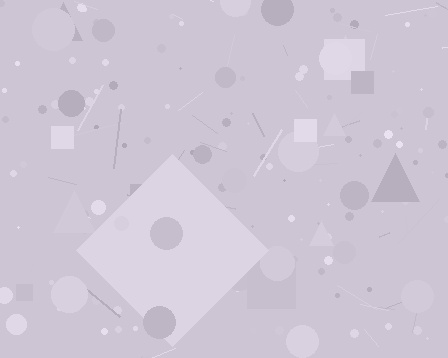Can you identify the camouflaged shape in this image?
The camouflaged shape is a diamond.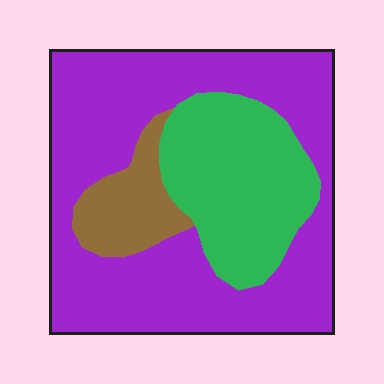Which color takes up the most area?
Purple, at roughly 60%.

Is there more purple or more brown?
Purple.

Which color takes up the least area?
Brown, at roughly 10%.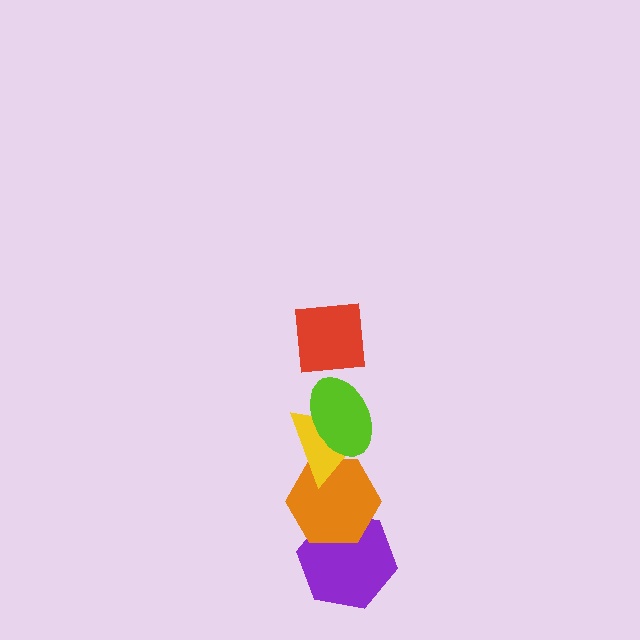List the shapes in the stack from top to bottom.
From top to bottom: the red square, the lime ellipse, the yellow triangle, the orange hexagon, the purple hexagon.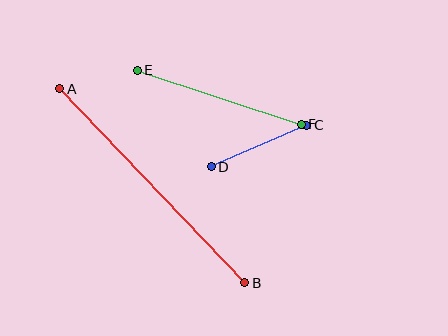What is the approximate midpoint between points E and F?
The midpoint is at approximately (219, 97) pixels.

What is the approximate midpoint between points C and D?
The midpoint is at approximately (259, 146) pixels.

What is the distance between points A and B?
The distance is approximately 268 pixels.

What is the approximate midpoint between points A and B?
The midpoint is at approximately (152, 186) pixels.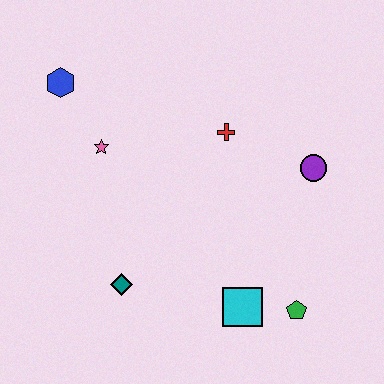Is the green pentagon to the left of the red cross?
No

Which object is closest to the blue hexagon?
The pink star is closest to the blue hexagon.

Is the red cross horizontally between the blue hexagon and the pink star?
No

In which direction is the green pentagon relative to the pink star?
The green pentagon is to the right of the pink star.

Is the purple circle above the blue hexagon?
No